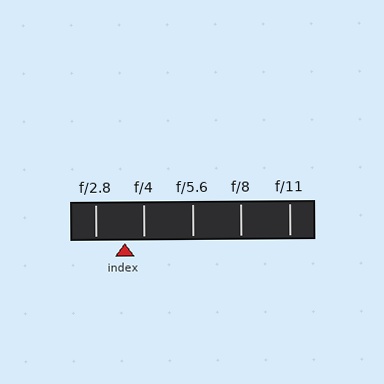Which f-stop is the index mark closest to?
The index mark is closest to f/4.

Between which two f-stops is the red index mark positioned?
The index mark is between f/2.8 and f/4.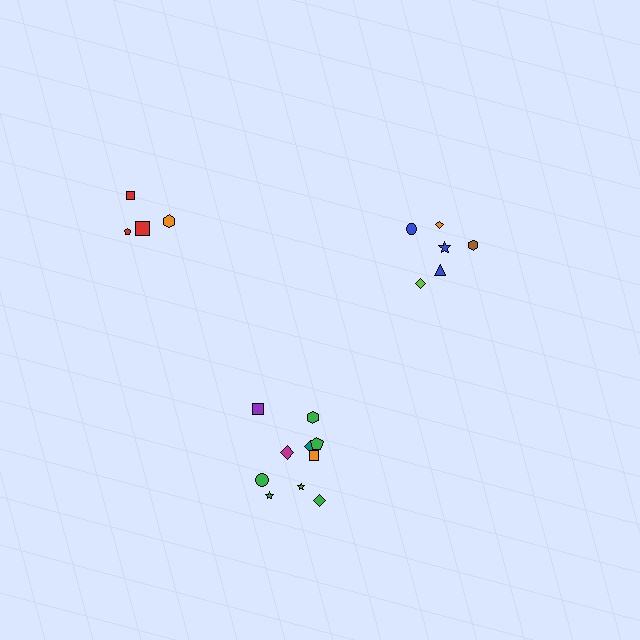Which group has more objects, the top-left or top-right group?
The top-right group.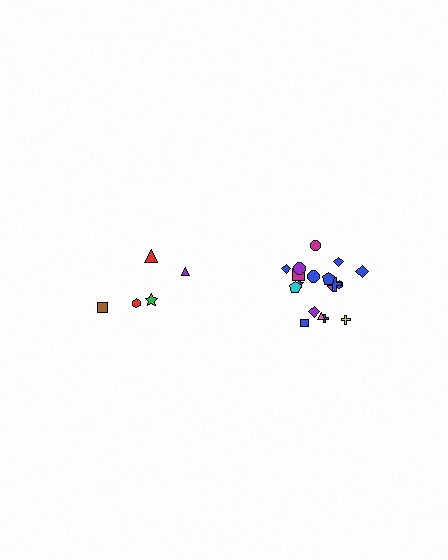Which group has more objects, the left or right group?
The right group.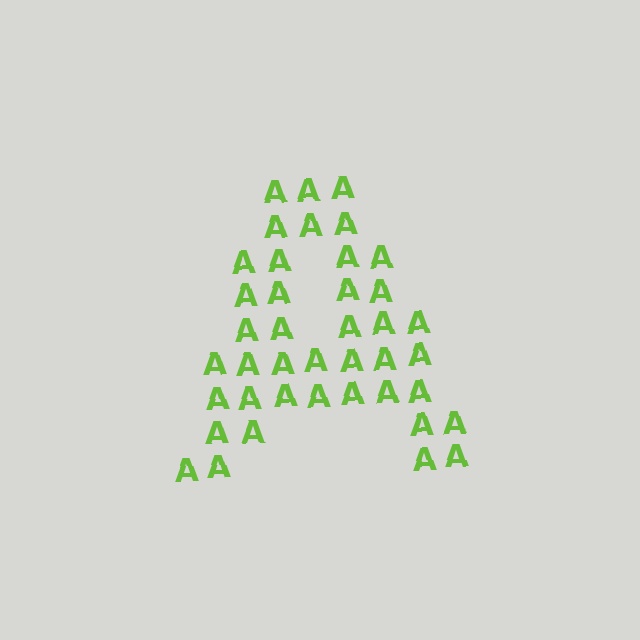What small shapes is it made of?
It is made of small letter A's.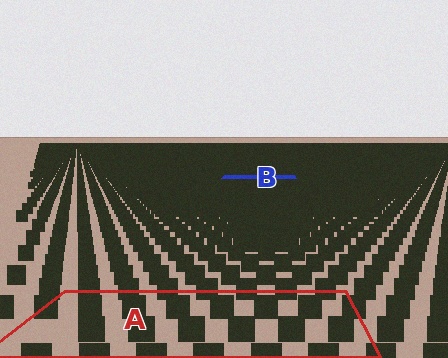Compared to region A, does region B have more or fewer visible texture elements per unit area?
Region B has more texture elements per unit area — they are packed more densely because it is farther away.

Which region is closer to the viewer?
Region A is closer. The texture elements there are larger and more spread out.